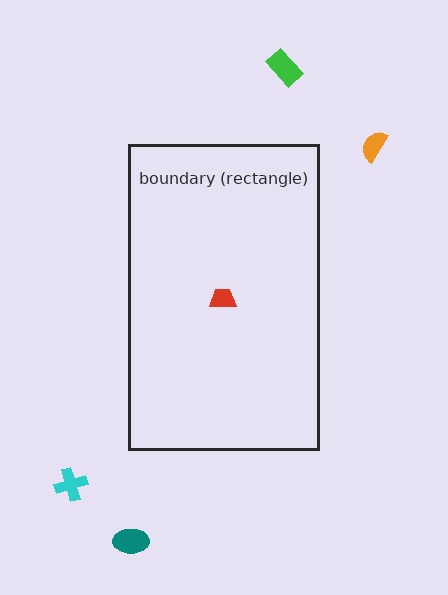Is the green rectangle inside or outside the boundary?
Outside.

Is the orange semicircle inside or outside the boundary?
Outside.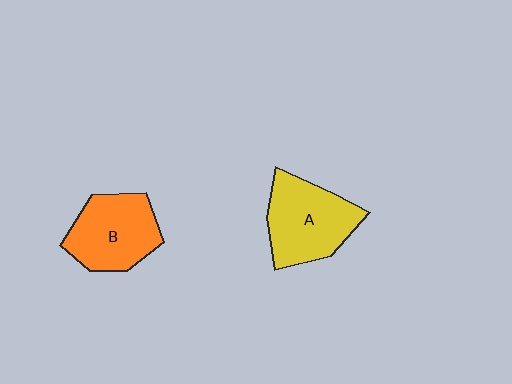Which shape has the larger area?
Shape A (yellow).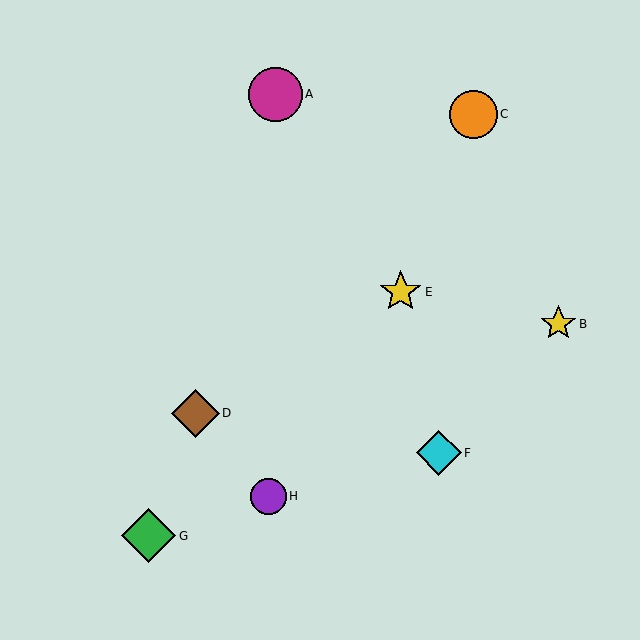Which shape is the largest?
The green diamond (labeled G) is the largest.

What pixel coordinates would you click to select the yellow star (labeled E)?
Click at (401, 292) to select the yellow star E.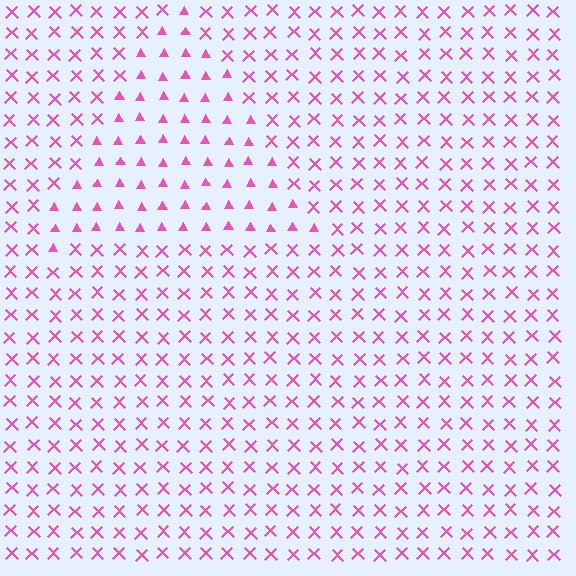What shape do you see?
I see a triangle.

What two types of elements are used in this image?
The image uses triangles inside the triangle region and X marks outside it.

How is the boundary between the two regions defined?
The boundary is defined by a change in element shape: triangles inside vs. X marks outside. All elements share the same color and spacing.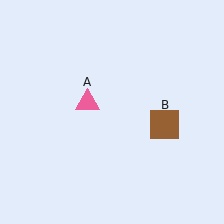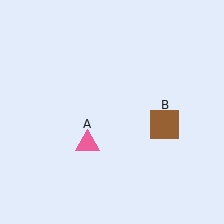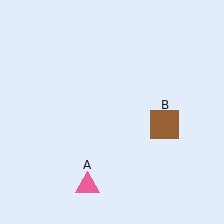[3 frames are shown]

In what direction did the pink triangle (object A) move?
The pink triangle (object A) moved down.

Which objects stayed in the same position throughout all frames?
Brown square (object B) remained stationary.